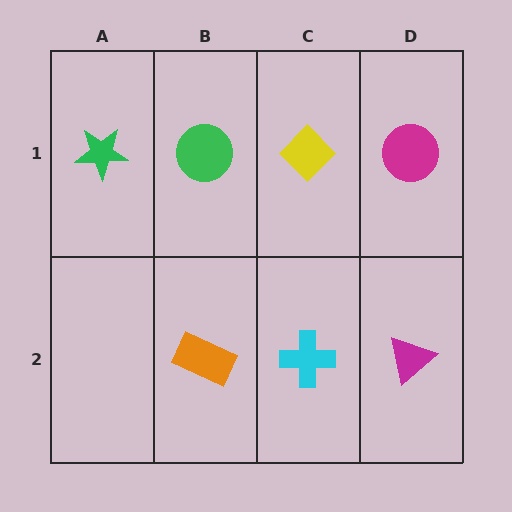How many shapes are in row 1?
4 shapes.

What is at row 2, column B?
An orange rectangle.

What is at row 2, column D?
A magenta triangle.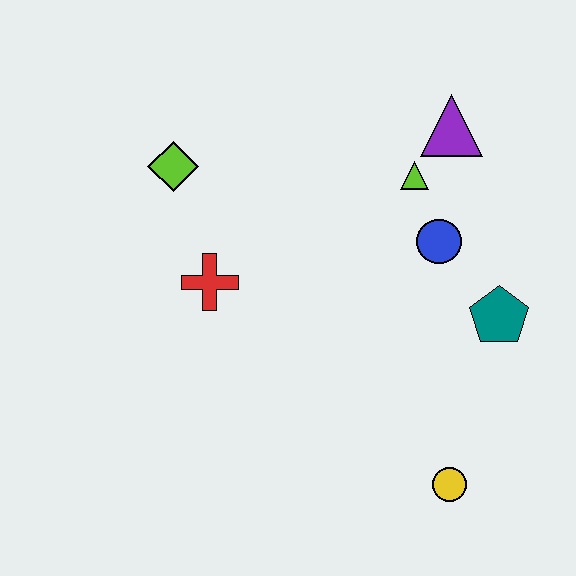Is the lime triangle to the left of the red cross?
No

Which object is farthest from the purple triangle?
The yellow circle is farthest from the purple triangle.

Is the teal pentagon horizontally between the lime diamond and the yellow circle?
No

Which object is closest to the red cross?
The lime diamond is closest to the red cross.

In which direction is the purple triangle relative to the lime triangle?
The purple triangle is above the lime triangle.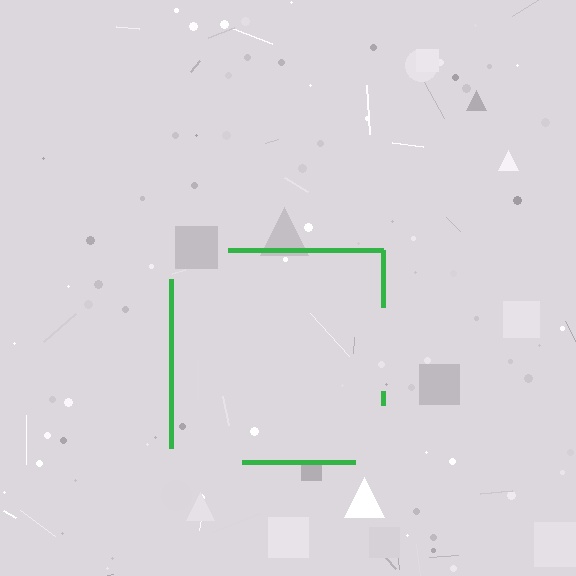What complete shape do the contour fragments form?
The contour fragments form a square.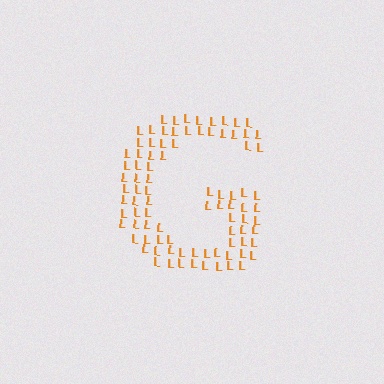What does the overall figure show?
The overall figure shows the letter G.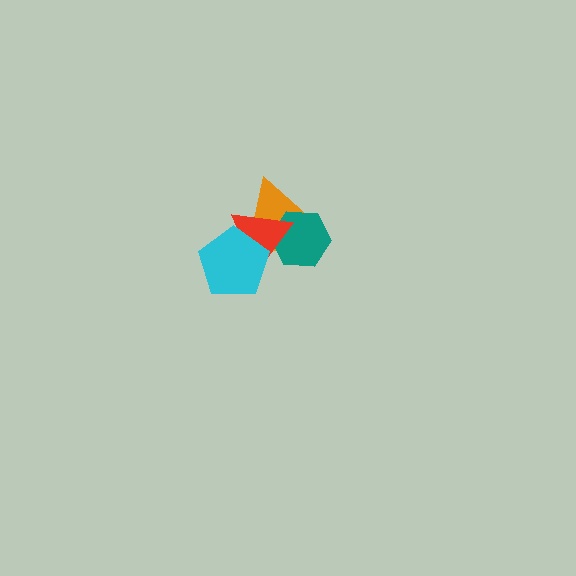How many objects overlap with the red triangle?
3 objects overlap with the red triangle.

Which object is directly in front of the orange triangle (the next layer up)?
The teal hexagon is directly in front of the orange triangle.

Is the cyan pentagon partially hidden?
No, no other shape covers it.